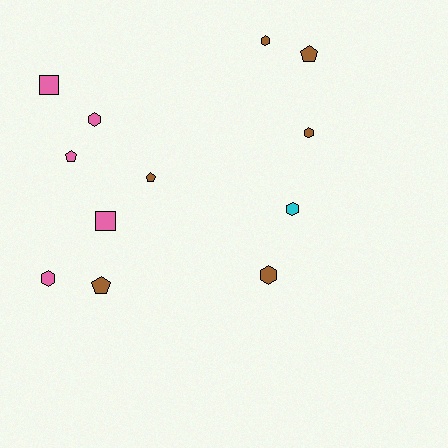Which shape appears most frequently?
Hexagon, with 6 objects.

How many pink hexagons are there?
There are 2 pink hexagons.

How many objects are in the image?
There are 12 objects.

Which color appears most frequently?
Brown, with 6 objects.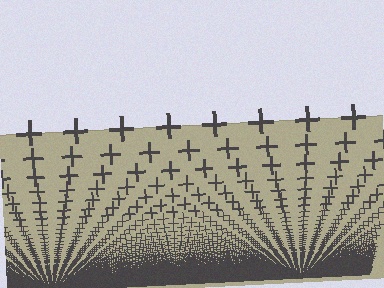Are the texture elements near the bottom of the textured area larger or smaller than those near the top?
Smaller. The gradient is inverted — elements near the bottom are smaller and denser.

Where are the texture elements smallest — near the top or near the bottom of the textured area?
Near the bottom.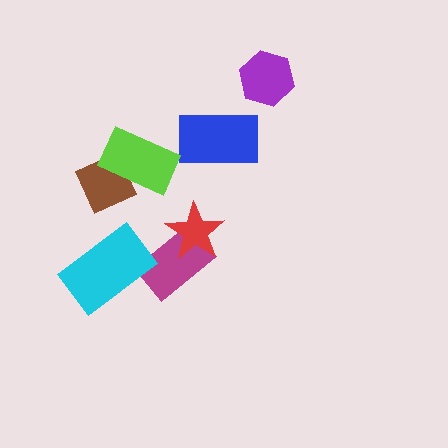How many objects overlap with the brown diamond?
1 object overlaps with the brown diamond.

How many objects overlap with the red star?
1 object overlaps with the red star.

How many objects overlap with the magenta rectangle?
2 objects overlap with the magenta rectangle.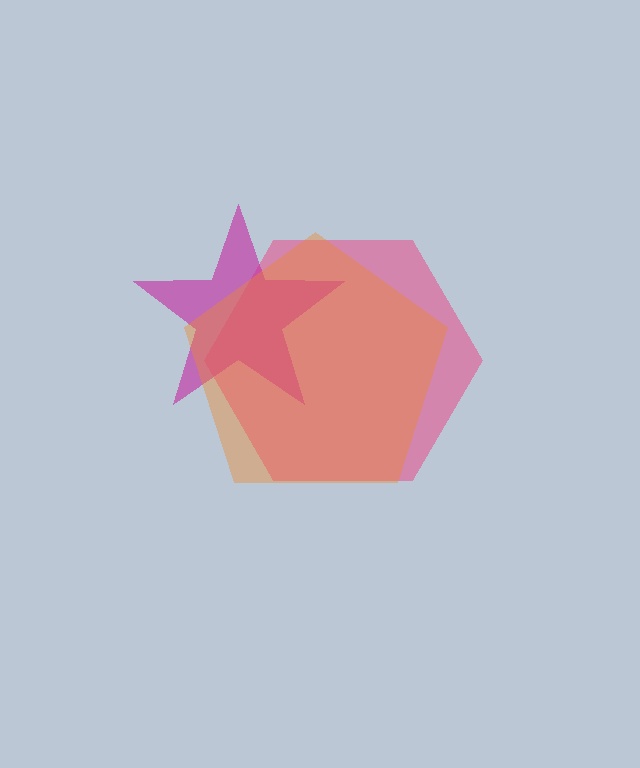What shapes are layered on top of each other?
The layered shapes are: a pink hexagon, a magenta star, an orange pentagon.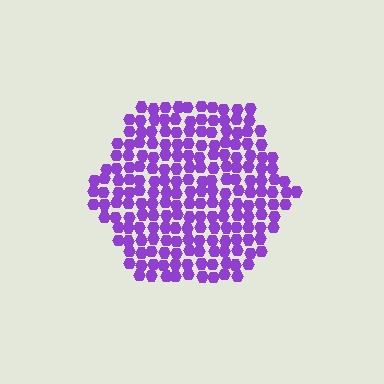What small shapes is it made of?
It is made of small hexagons.